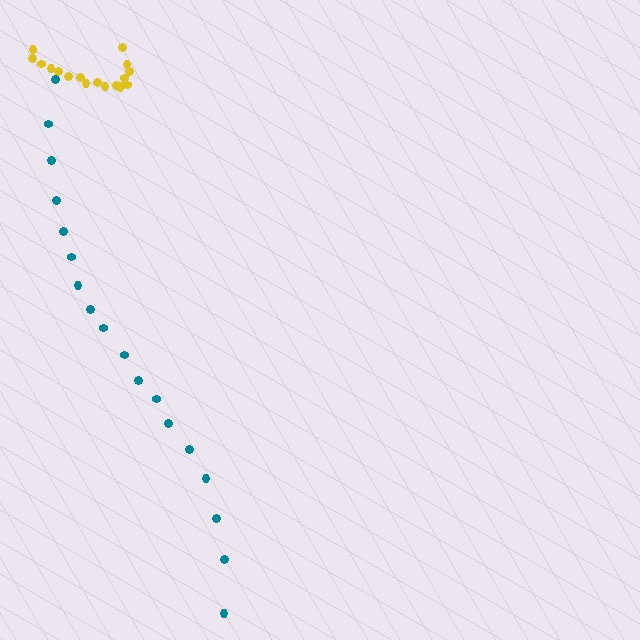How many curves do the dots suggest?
There are 2 distinct paths.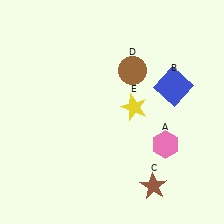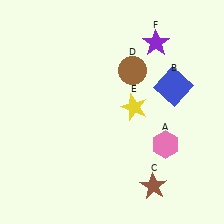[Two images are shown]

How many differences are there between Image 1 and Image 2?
There is 1 difference between the two images.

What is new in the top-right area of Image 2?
A purple star (F) was added in the top-right area of Image 2.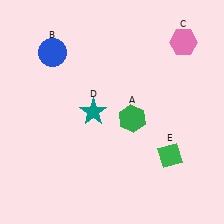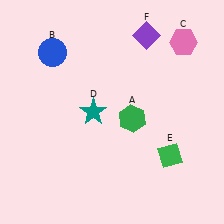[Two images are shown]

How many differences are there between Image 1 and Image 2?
There is 1 difference between the two images.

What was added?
A purple diamond (F) was added in Image 2.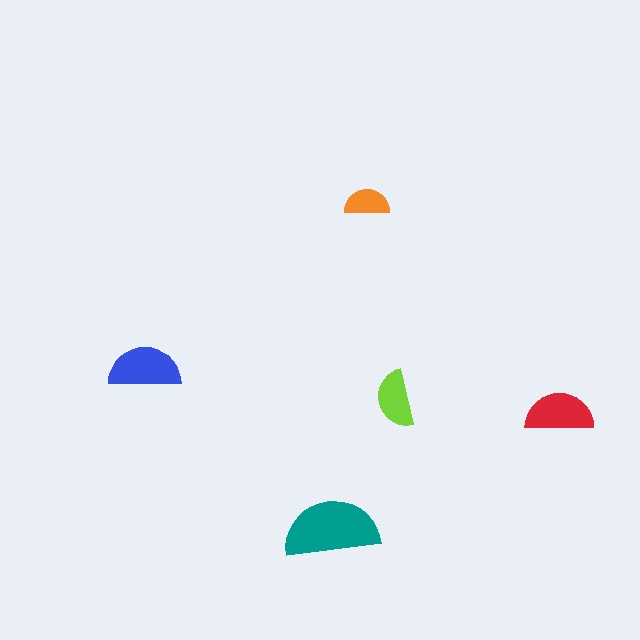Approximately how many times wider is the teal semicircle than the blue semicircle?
About 1.5 times wider.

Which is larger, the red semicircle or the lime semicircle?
The red one.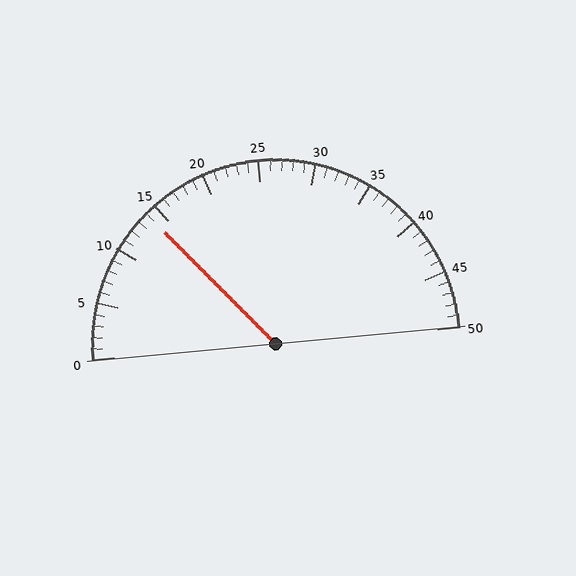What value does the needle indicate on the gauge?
The needle indicates approximately 14.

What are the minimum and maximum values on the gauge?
The gauge ranges from 0 to 50.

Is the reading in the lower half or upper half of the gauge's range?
The reading is in the lower half of the range (0 to 50).